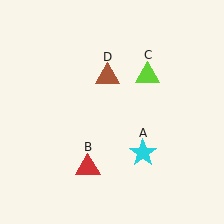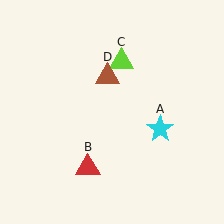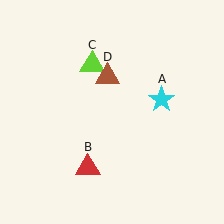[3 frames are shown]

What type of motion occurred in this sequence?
The cyan star (object A), lime triangle (object C) rotated counterclockwise around the center of the scene.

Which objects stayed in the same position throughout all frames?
Red triangle (object B) and brown triangle (object D) remained stationary.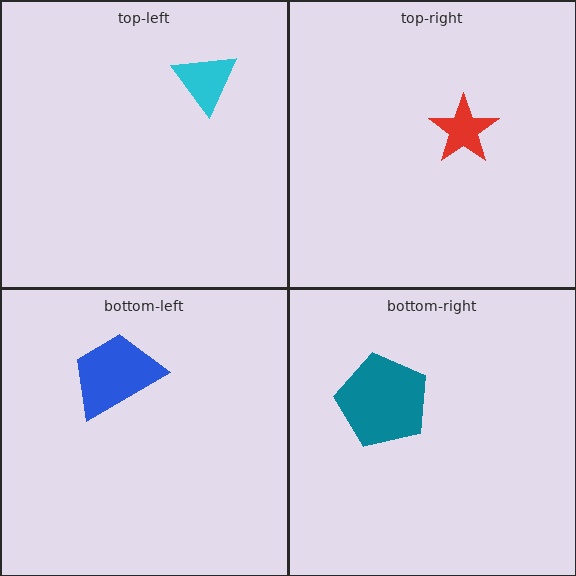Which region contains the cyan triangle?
The top-left region.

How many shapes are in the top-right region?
1.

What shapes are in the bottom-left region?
The blue trapezoid.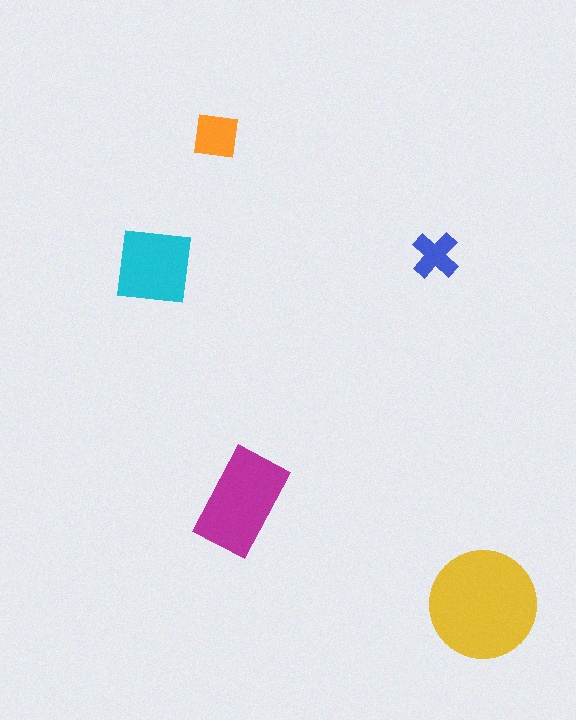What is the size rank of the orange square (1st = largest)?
4th.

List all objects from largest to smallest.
The yellow circle, the magenta rectangle, the cyan square, the orange square, the blue cross.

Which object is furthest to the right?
The yellow circle is rightmost.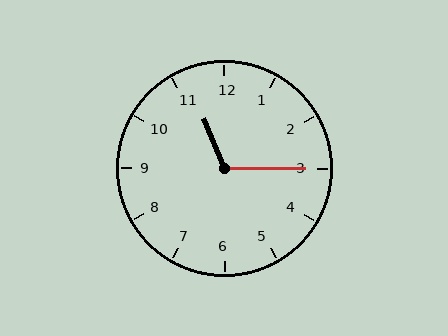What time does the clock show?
11:15.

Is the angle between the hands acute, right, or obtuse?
It is obtuse.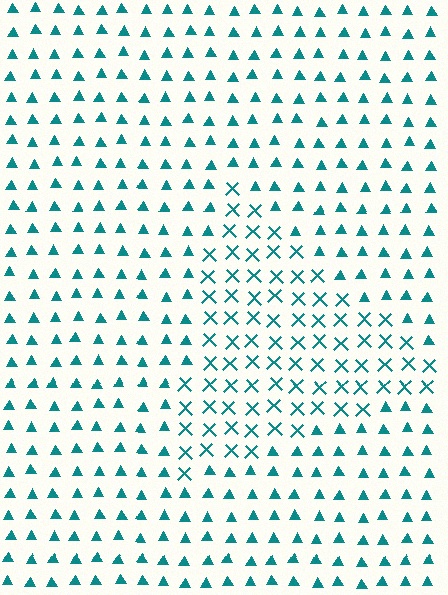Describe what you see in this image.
The image is filled with small teal elements arranged in a uniform grid. A triangle-shaped region contains X marks, while the surrounding area contains triangles. The boundary is defined purely by the change in element shape.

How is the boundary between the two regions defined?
The boundary is defined by a change in element shape: X marks inside vs. triangles outside. All elements share the same color and spacing.